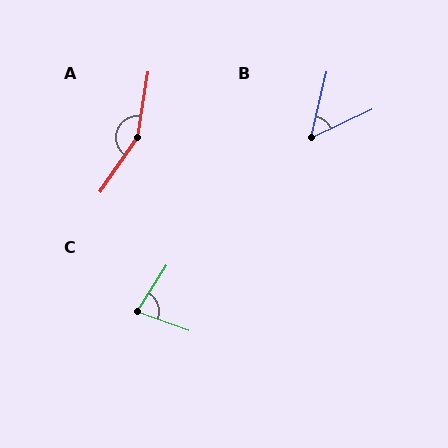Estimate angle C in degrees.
Approximately 78 degrees.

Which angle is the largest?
A, at approximately 155 degrees.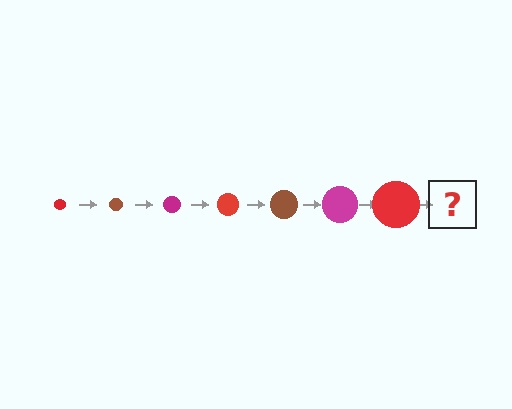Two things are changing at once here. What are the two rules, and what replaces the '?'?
The two rules are that the circle grows larger each step and the color cycles through red, brown, and magenta. The '?' should be a brown circle, larger than the previous one.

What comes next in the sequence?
The next element should be a brown circle, larger than the previous one.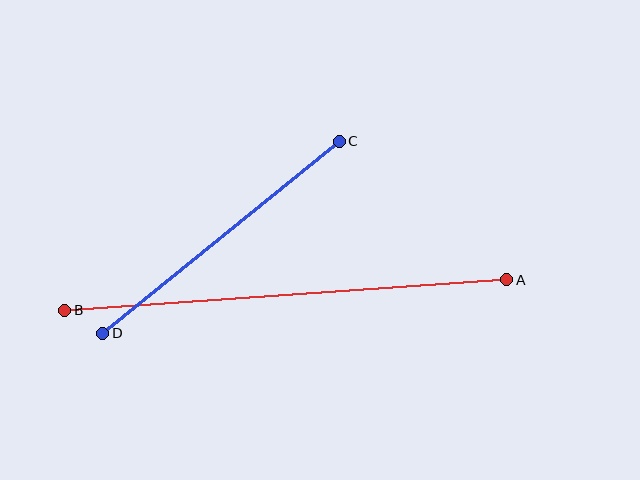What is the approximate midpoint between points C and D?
The midpoint is at approximately (221, 237) pixels.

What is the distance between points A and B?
The distance is approximately 443 pixels.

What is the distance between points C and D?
The distance is approximately 304 pixels.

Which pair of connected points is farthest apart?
Points A and B are farthest apart.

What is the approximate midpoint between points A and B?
The midpoint is at approximately (286, 295) pixels.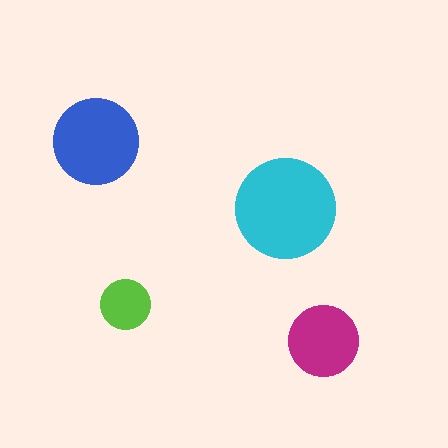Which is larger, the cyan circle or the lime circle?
The cyan one.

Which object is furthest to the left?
The blue circle is leftmost.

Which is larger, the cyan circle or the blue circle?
The cyan one.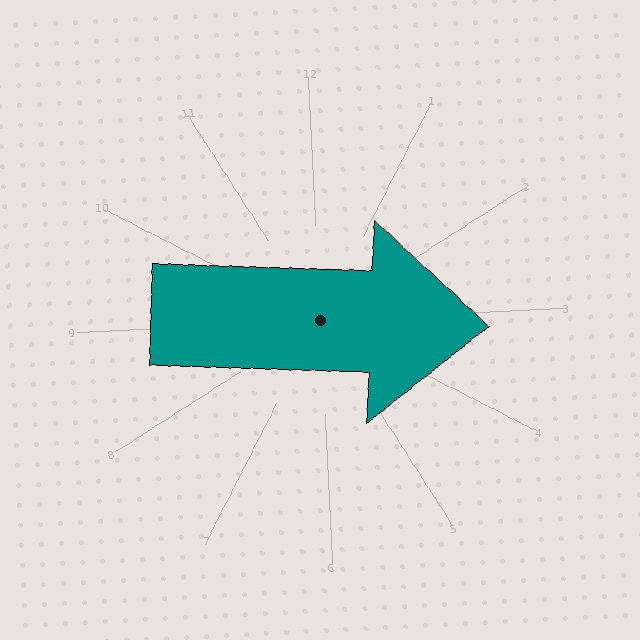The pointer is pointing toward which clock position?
Roughly 3 o'clock.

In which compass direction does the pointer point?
East.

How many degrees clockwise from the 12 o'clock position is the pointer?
Approximately 95 degrees.